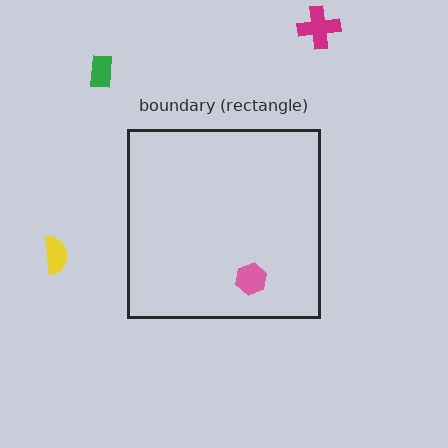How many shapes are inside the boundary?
1 inside, 3 outside.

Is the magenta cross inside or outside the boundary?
Outside.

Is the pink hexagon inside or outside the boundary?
Inside.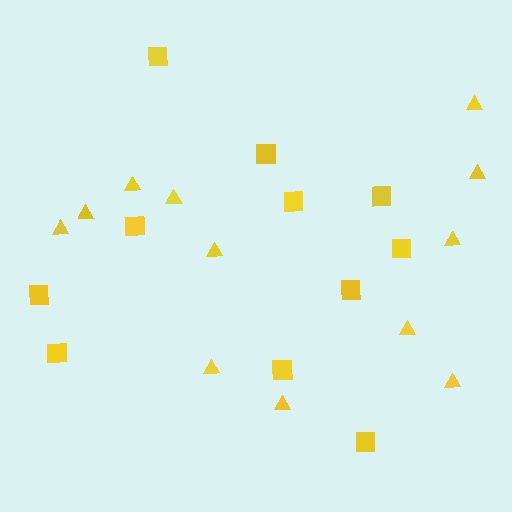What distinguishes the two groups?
There are 2 groups: one group of triangles (12) and one group of squares (11).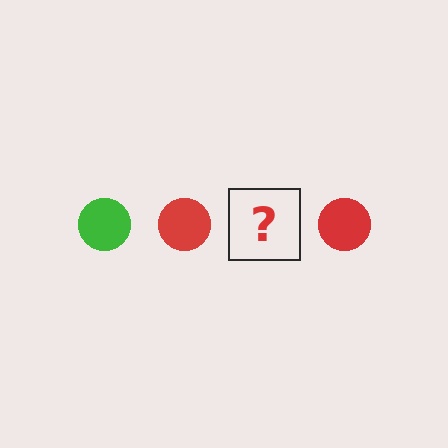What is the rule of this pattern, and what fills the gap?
The rule is that the pattern cycles through green, red circles. The gap should be filled with a green circle.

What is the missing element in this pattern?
The missing element is a green circle.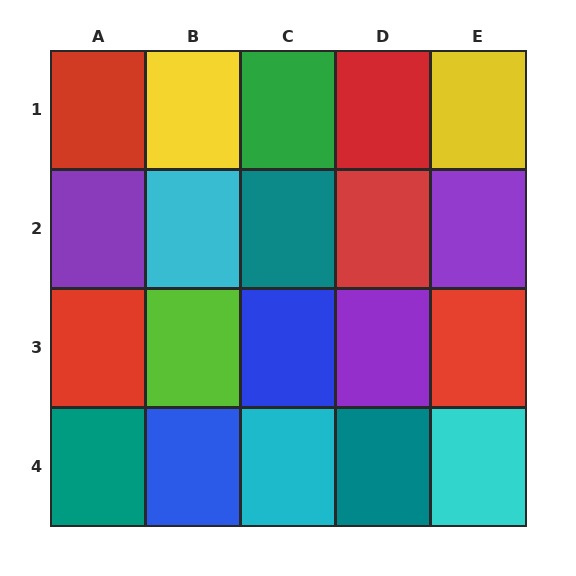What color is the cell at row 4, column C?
Cyan.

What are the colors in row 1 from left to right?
Red, yellow, green, red, yellow.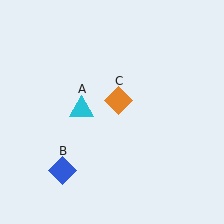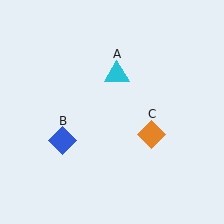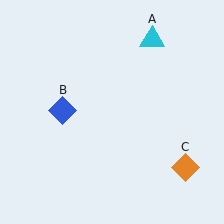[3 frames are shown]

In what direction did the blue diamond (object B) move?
The blue diamond (object B) moved up.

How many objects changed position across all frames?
3 objects changed position: cyan triangle (object A), blue diamond (object B), orange diamond (object C).